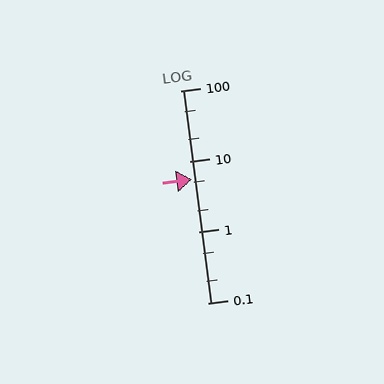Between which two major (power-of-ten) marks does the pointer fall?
The pointer is between 1 and 10.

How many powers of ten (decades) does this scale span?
The scale spans 3 decades, from 0.1 to 100.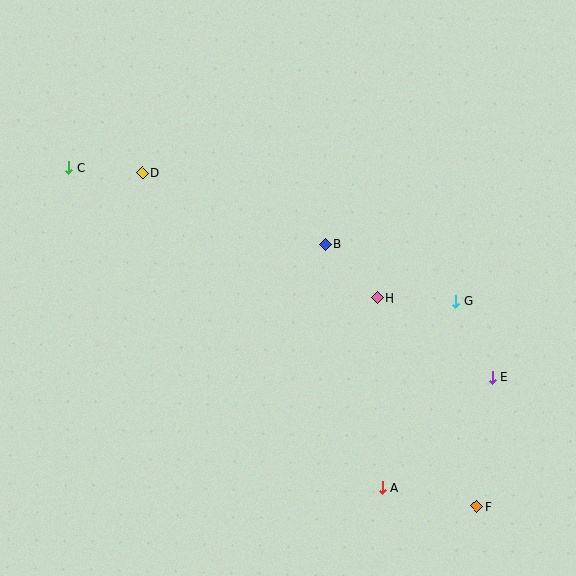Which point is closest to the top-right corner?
Point G is closest to the top-right corner.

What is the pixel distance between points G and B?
The distance between G and B is 142 pixels.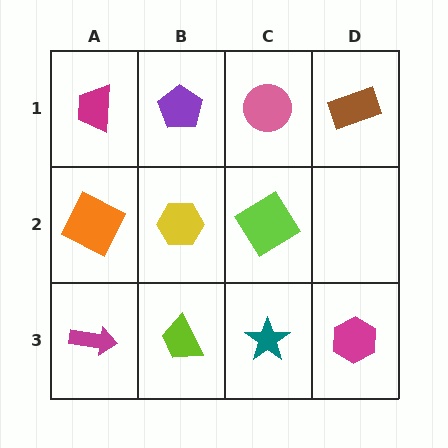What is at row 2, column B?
A yellow hexagon.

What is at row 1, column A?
A magenta trapezoid.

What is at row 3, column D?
A magenta hexagon.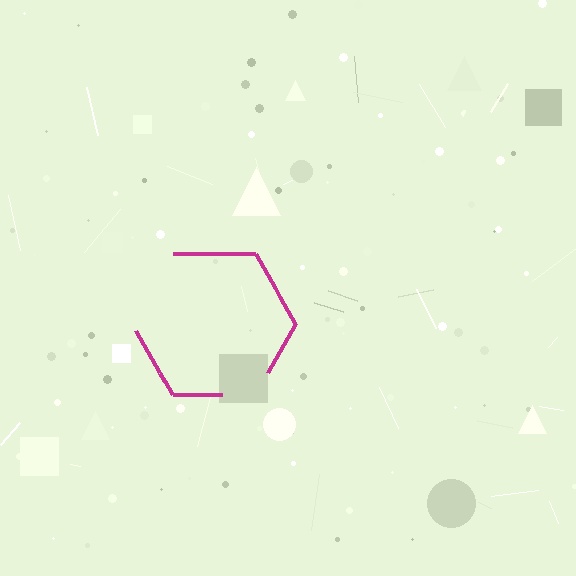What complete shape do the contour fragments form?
The contour fragments form a hexagon.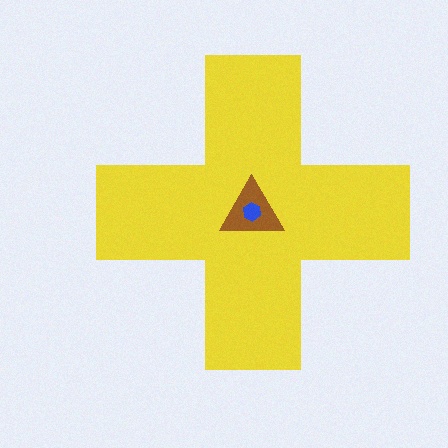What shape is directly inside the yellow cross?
The brown triangle.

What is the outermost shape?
The yellow cross.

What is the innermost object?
The blue hexagon.